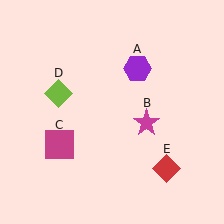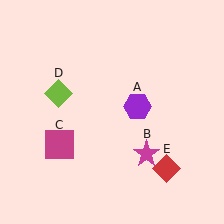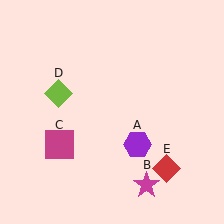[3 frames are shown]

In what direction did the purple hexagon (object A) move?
The purple hexagon (object A) moved down.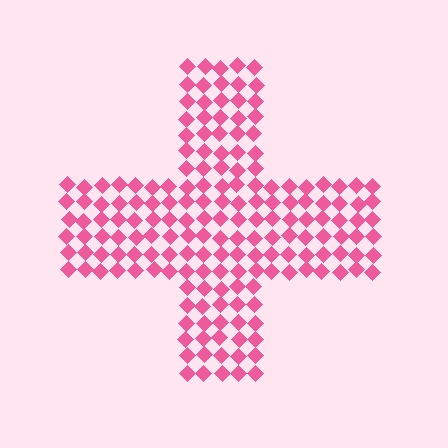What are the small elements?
The small elements are diamonds.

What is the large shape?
The large shape is a cross.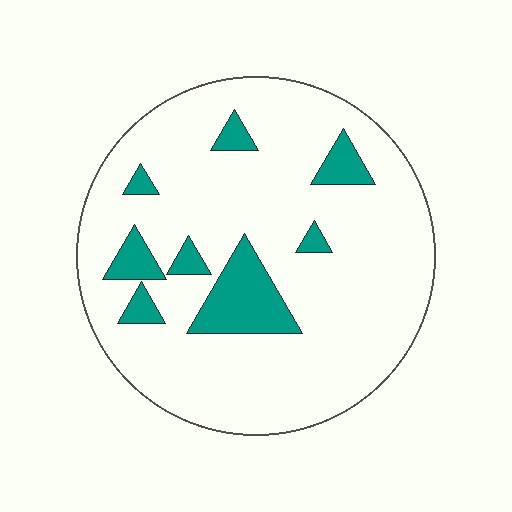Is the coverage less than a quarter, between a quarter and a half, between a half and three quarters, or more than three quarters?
Less than a quarter.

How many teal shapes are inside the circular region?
8.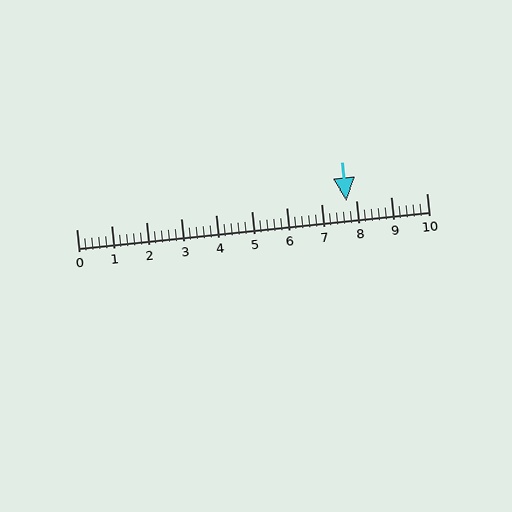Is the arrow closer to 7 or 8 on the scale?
The arrow is closer to 8.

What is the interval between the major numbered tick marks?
The major tick marks are spaced 1 units apart.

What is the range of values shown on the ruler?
The ruler shows values from 0 to 10.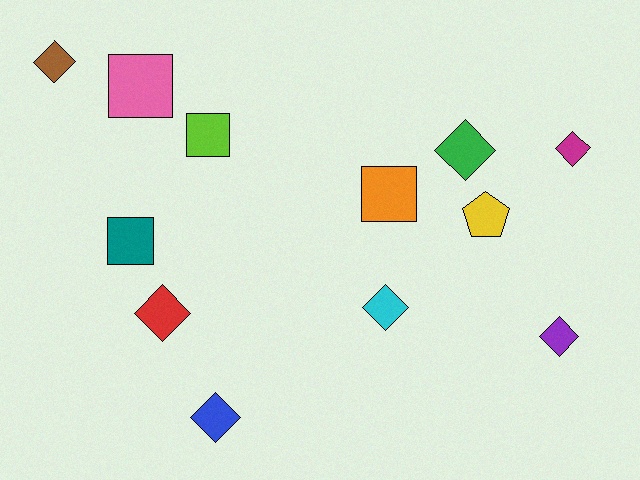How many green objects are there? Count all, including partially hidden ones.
There is 1 green object.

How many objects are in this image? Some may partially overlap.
There are 12 objects.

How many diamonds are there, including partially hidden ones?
There are 7 diamonds.